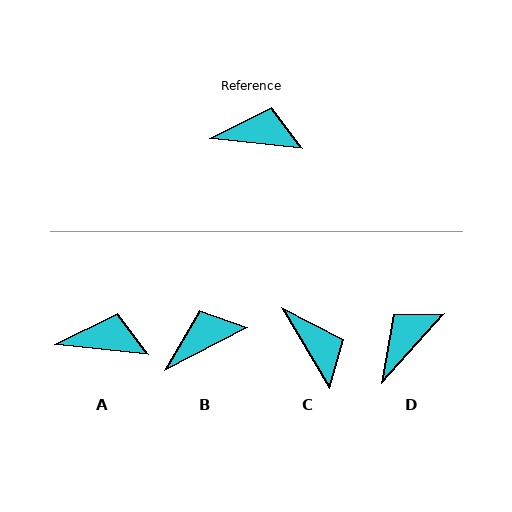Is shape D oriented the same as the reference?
No, it is off by about 54 degrees.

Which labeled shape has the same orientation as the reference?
A.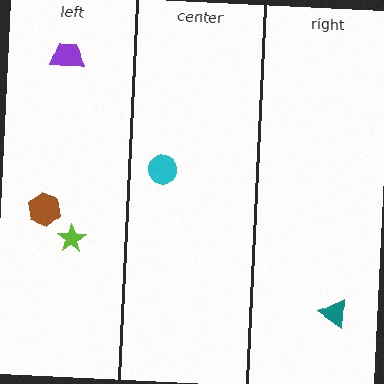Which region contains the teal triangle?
The right region.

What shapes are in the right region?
The teal triangle.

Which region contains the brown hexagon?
The left region.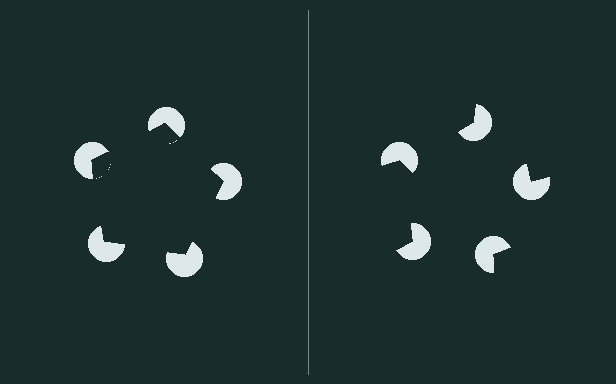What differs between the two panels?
The pac-man discs are positioned identically on both sides; only the wedge orientations differ. On the left they align to a pentagon; on the right they are misaligned.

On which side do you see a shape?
An illusory pentagon appears on the left side. On the right side the wedge cuts are rotated, so no coherent shape forms.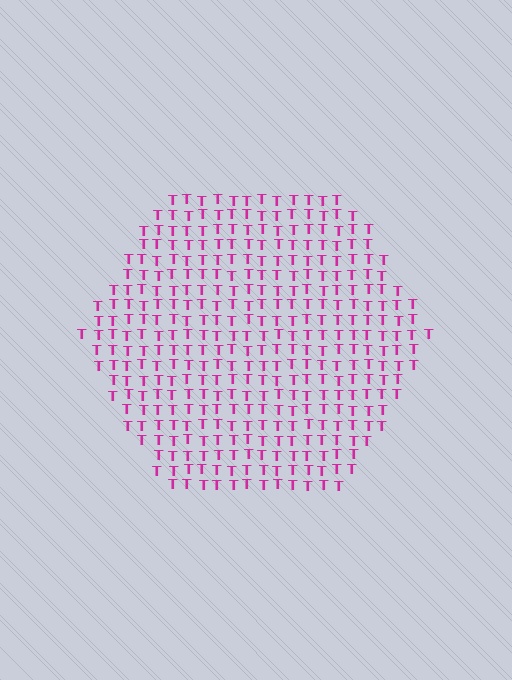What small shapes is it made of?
It is made of small letter T's.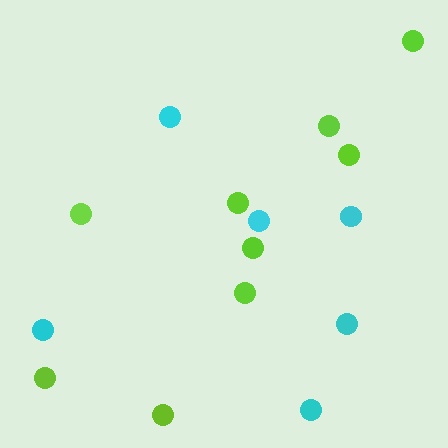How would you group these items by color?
There are 2 groups: one group of cyan circles (6) and one group of lime circles (9).